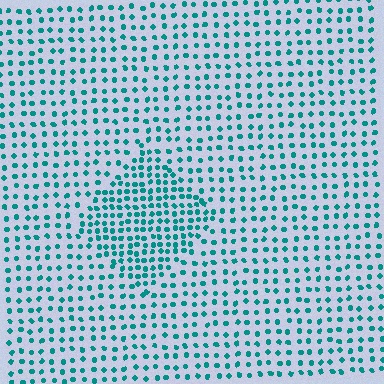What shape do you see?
I see a diamond.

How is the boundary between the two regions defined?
The boundary is defined by a change in element density (approximately 1.8x ratio). All elements are the same color, size, and shape.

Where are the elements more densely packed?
The elements are more densely packed inside the diamond boundary.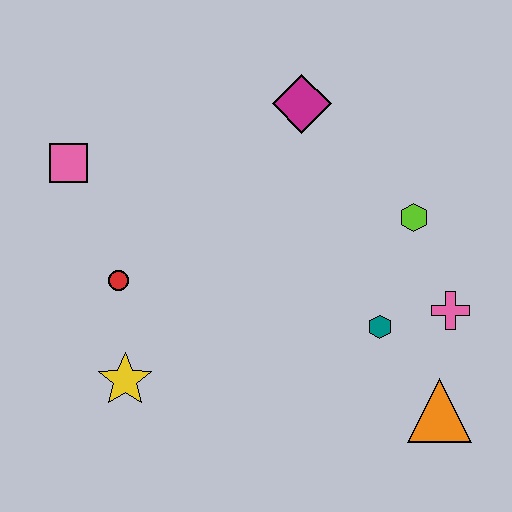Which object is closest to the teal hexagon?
The pink cross is closest to the teal hexagon.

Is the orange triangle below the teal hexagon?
Yes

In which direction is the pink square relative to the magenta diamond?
The pink square is to the left of the magenta diamond.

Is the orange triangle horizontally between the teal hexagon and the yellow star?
No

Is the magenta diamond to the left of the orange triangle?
Yes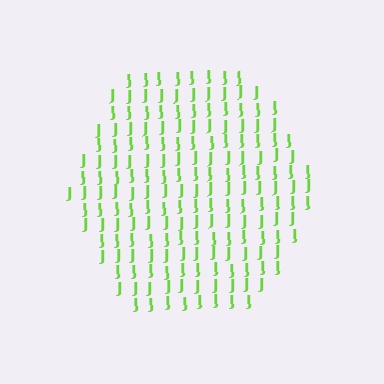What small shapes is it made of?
It is made of small letter J's.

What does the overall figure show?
The overall figure shows a hexagon.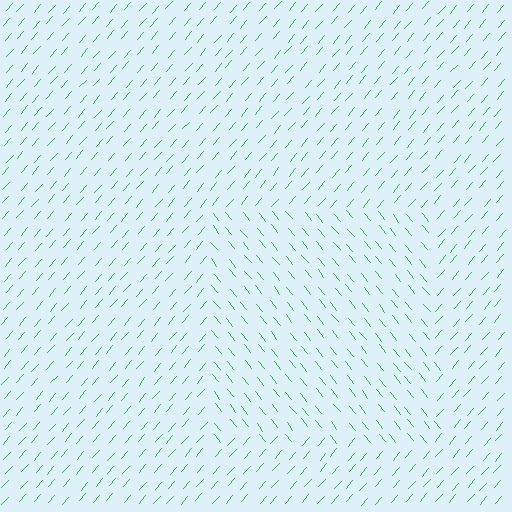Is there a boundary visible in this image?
Yes, there is a texture boundary formed by a change in line orientation.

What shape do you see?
I see a rectangle.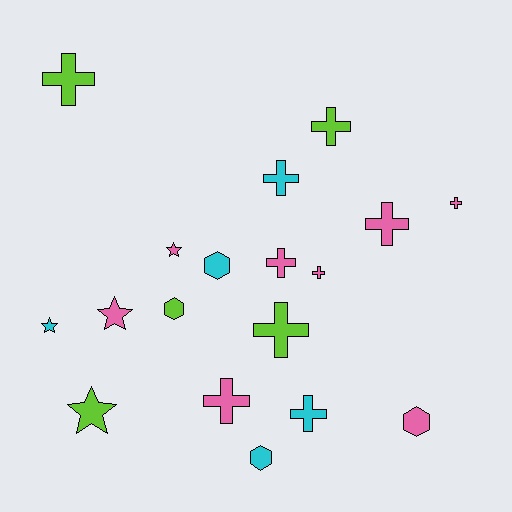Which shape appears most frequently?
Cross, with 10 objects.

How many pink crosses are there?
There are 5 pink crosses.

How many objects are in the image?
There are 18 objects.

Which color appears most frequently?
Pink, with 8 objects.